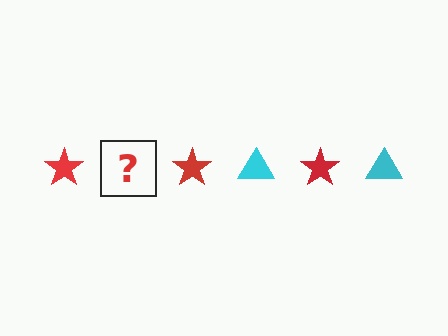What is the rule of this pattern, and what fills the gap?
The rule is that the pattern alternates between red star and cyan triangle. The gap should be filled with a cyan triangle.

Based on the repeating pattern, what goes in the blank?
The blank should be a cyan triangle.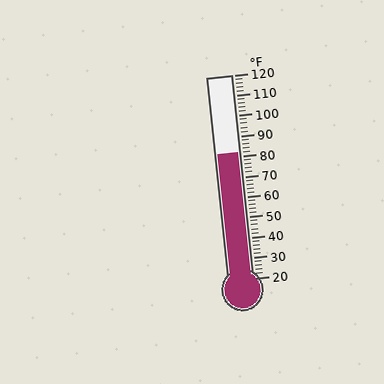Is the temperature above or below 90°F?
The temperature is below 90°F.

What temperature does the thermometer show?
The thermometer shows approximately 82°F.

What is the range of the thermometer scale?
The thermometer scale ranges from 20°F to 120°F.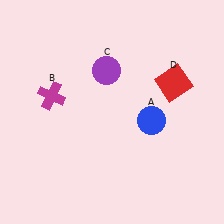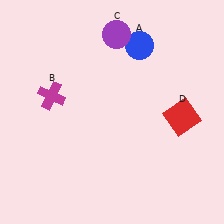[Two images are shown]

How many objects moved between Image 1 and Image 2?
3 objects moved between the two images.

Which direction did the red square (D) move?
The red square (D) moved down.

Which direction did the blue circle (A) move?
The blue circle (A) moved up.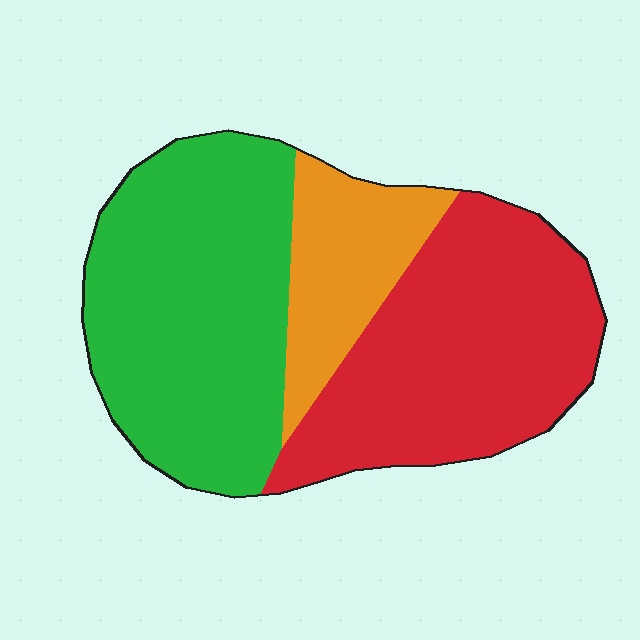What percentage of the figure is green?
Green covers roughly 45% of the figure.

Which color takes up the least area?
Orange, at roughly 15%.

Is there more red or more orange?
Red.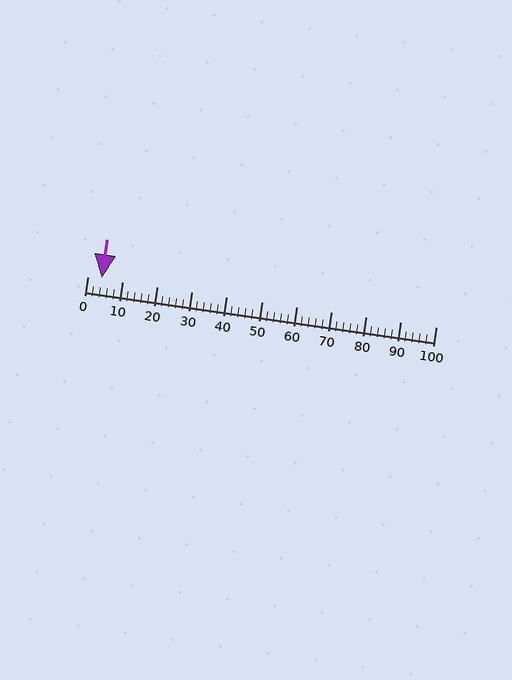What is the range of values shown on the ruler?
The ruler shows values from 0 to 100.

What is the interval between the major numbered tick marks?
The major tick marks are spaced 10 units apart.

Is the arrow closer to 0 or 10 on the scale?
The arrow is closer to 0.